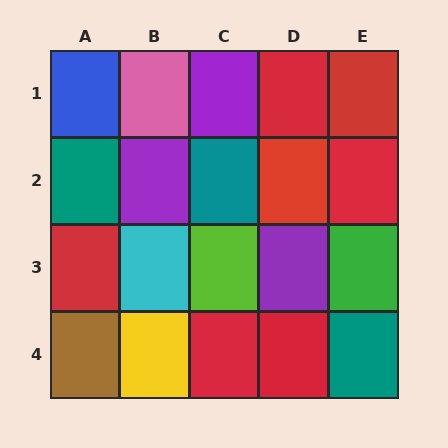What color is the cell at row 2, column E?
Red.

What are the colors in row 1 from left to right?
Blue, pink, purple, red, red.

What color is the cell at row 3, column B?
Cyan.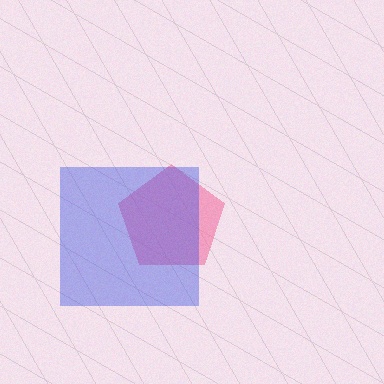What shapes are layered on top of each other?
The layered shapes are: a pink pentagon, a blue square.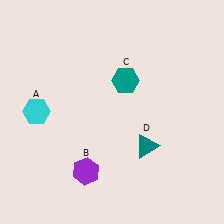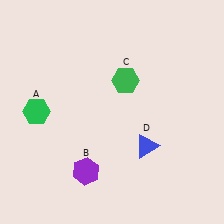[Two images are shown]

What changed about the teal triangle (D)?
In Image 1, D is teal. In Image 2, it changed to blue.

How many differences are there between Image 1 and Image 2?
There are 3 differences between the two images.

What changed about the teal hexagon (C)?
In Image 1, C is teal. In Image 2, it changed to green.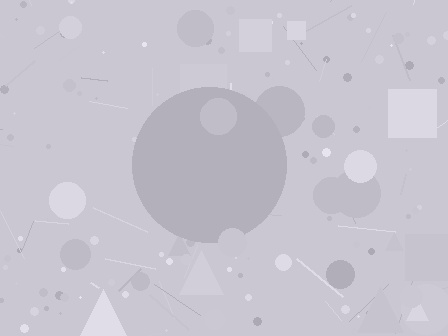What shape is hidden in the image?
A circle is hidden in the image.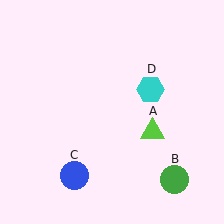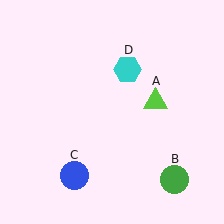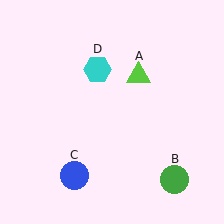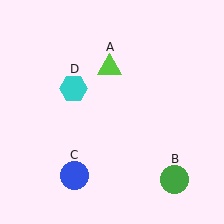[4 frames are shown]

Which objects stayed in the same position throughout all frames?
Green circle (object B) and blue circle (object C) remained stationary.